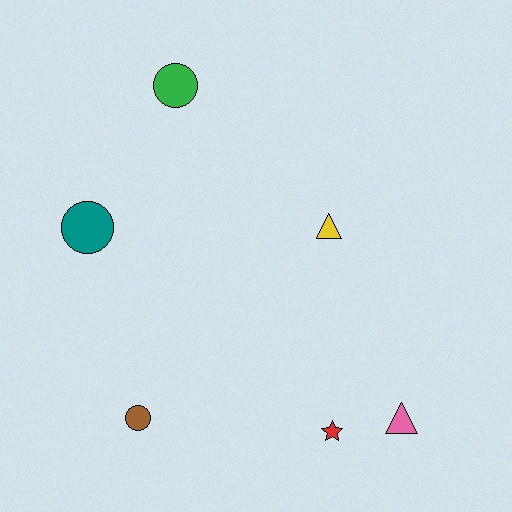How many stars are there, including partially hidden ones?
There is 1 star.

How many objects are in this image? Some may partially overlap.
There are 6 objects.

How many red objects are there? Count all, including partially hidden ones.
There is 1 red object.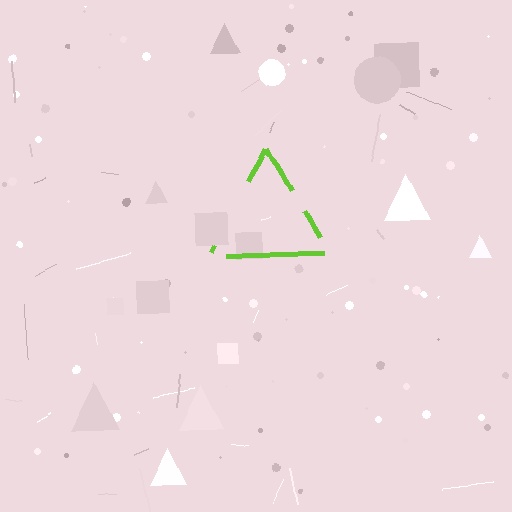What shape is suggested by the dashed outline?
The dashed outline suggests a triangle.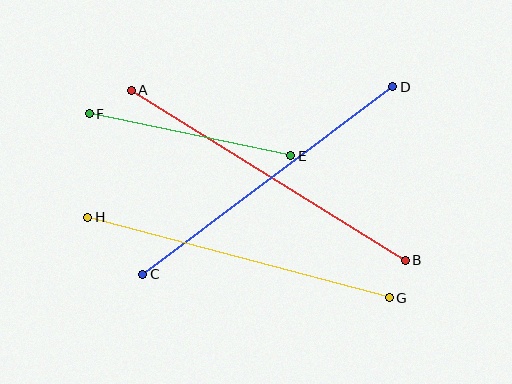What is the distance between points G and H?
The distance is approximately 312 pixels.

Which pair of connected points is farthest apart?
Points A and B are farthest apart.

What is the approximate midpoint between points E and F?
The midpoint is at approximately (190, 135) pixels.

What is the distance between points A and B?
The distance is approximately 323 pixels.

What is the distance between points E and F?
The distance is approximately 206 pixels.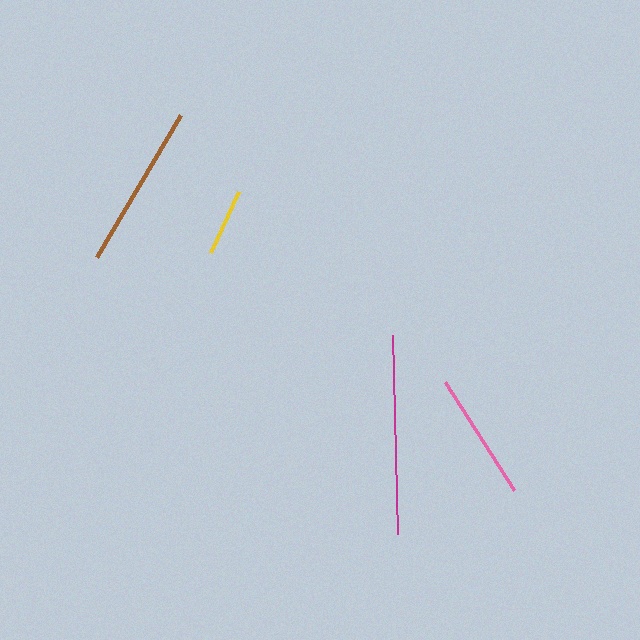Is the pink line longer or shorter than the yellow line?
The pink line is longer than the yellow line.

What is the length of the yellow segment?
The yellow segment is approximately 66 pixels long.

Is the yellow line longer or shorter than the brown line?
The brown line is longer than the yellow line.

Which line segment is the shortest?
The yellow line is the shortest at approximately 66 pixels.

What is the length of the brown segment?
The brown segment is approximately 165 pixels long.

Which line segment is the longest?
The magenta line is the longest at approximately 199 pixels.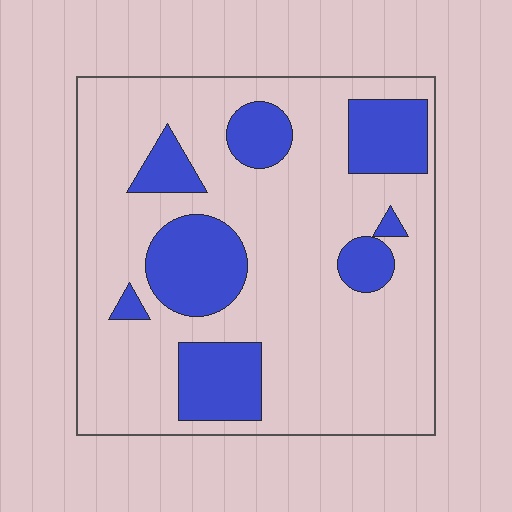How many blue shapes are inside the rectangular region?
8.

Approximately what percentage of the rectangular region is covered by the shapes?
Approximately 25%.